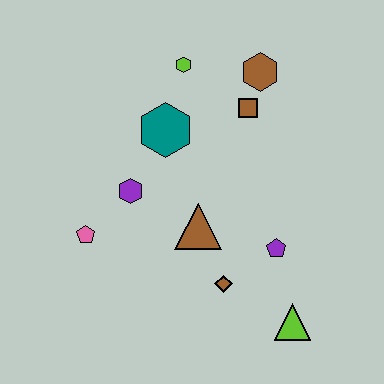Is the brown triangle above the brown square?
No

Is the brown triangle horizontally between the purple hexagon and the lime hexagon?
No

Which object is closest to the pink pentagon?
The purple hexagon is closest to the pink pentagon.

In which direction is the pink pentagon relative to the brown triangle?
The pink pentagon is to the left of the brown triangle.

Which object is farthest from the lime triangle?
The lime hexagon is farthest from the lime triangle.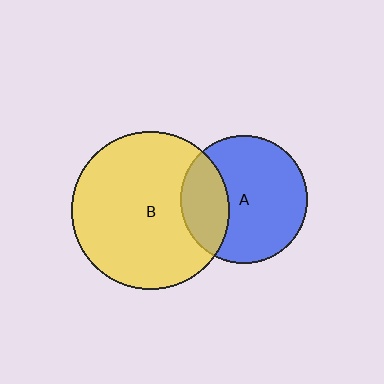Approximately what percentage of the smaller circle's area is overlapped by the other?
Approximately 30%.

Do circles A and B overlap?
Yes.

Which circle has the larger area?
Circle B (yellow).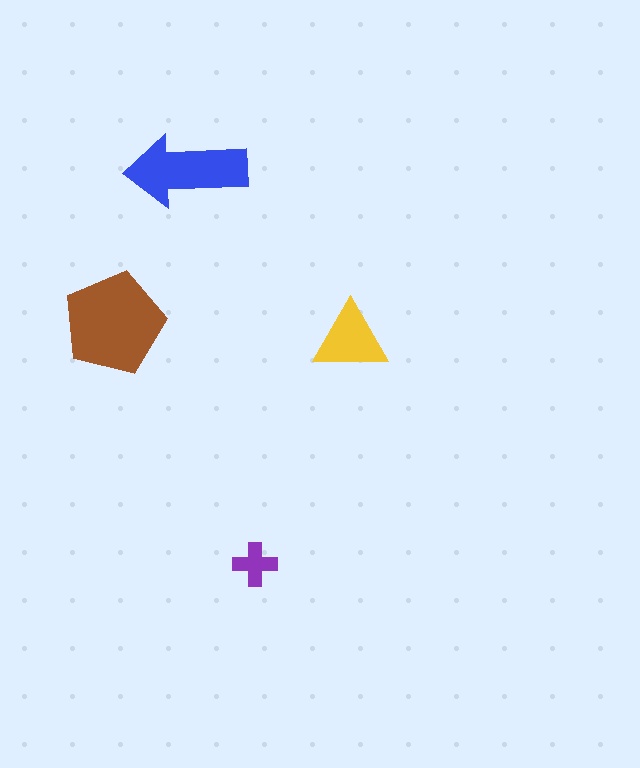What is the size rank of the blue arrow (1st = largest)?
2nd.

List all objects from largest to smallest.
The brown pentagon, the blue arrow, the yellow triangle, the purple cross.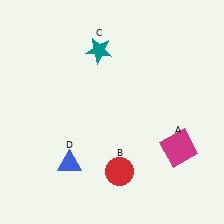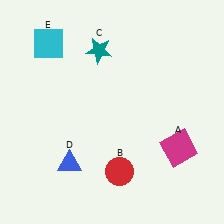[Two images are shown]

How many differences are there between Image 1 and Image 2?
There is 1 difference between the two images.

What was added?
A cyan square (E) was added in Image 2.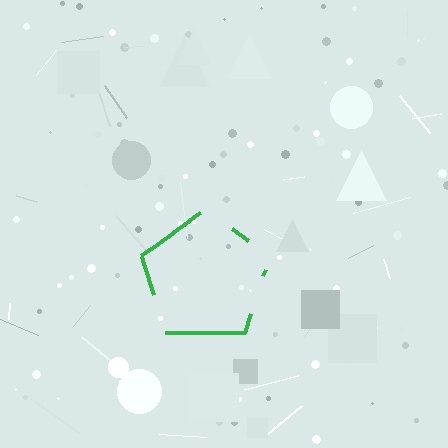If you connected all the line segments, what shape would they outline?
They would outline a pentagon.